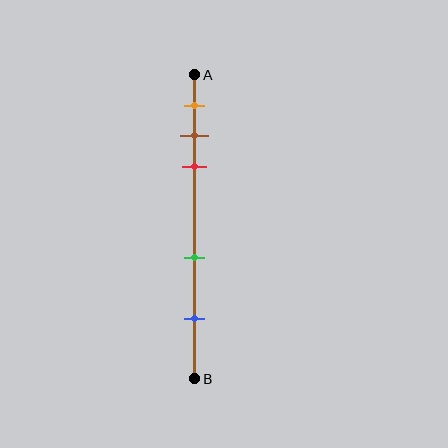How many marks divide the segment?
There are 5 marks dividing the segment.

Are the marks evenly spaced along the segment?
No, the marks are not evenly spaced.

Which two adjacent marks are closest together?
The brown and red marks are the closest adjacent pair.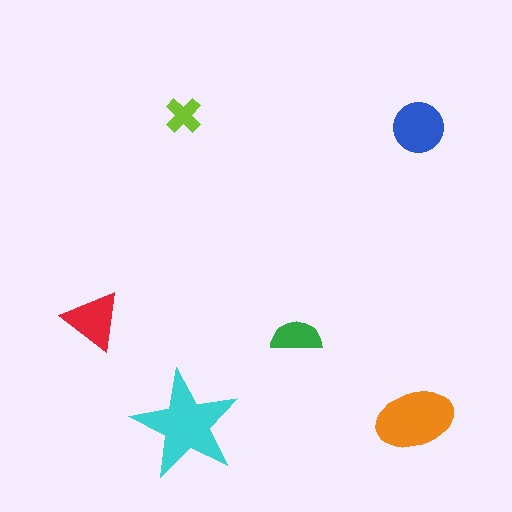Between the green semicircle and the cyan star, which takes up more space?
The cyan star.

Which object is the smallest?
The lime cross.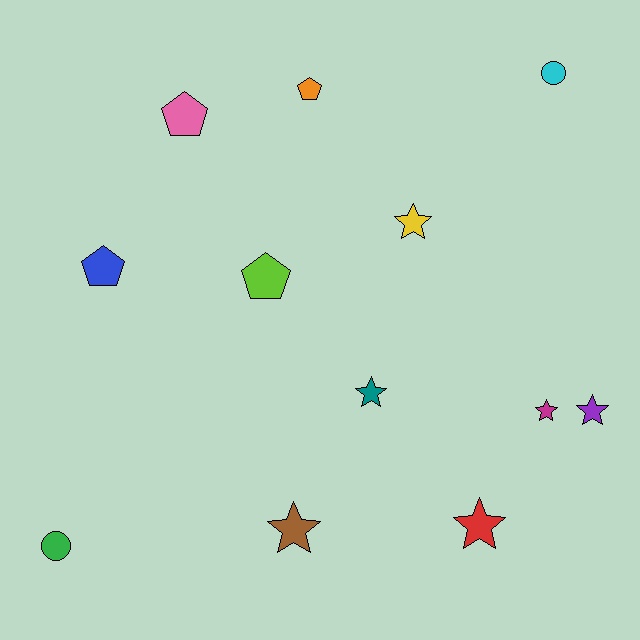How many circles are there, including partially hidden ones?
There are 2 circles.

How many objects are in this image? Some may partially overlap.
There are 12 objects.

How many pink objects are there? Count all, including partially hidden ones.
There is 1 pink object.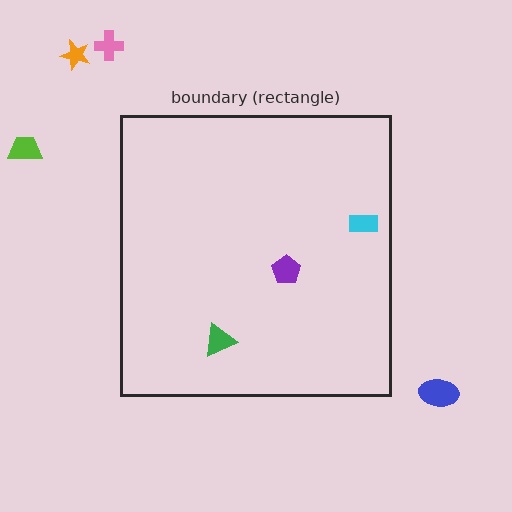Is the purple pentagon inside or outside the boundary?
Inside.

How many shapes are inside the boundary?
3 inside, 4 outside.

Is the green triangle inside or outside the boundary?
Inside.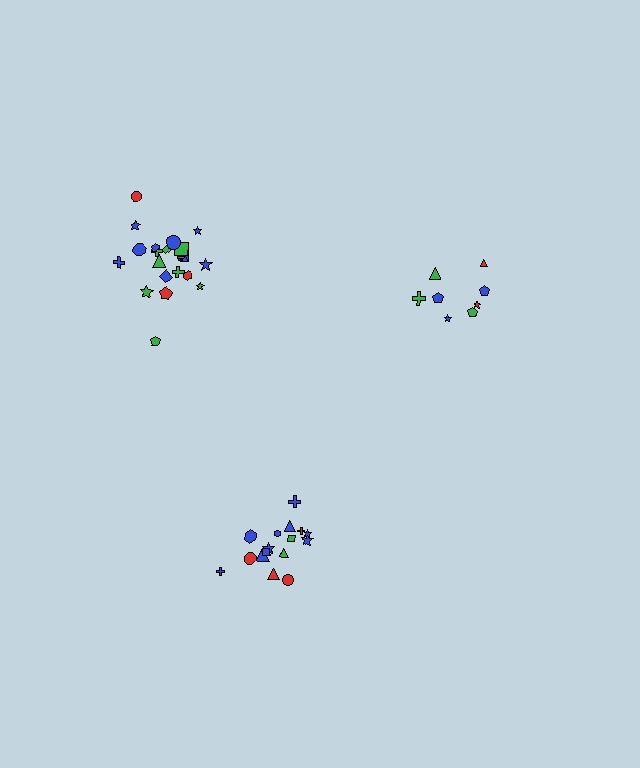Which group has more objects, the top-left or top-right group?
The top-left group.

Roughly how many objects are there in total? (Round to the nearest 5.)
Roughly 50 objects in total.